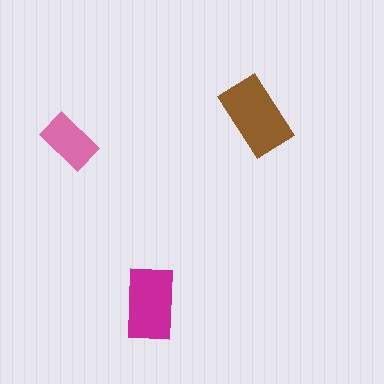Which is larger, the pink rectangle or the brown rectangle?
The brown one.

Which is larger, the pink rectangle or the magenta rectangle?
The magenta one.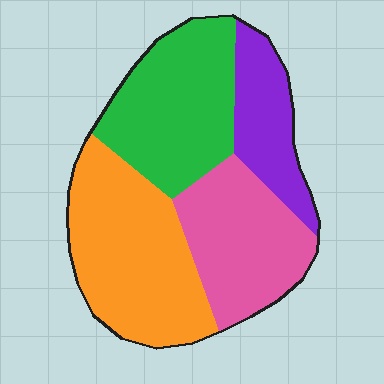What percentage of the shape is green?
Green takes up about one quarter (1/4) of the shape.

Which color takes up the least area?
Purple, at roughly 15%.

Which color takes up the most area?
Orange, at roughly 35%.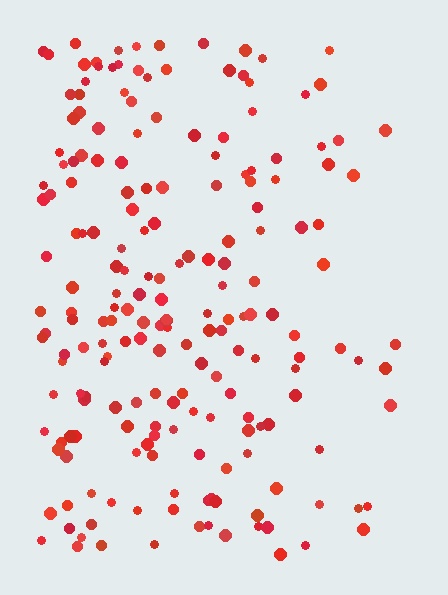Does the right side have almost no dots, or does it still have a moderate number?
Still a moderate number, just noticeably fewer than the left.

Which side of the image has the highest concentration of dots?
The left.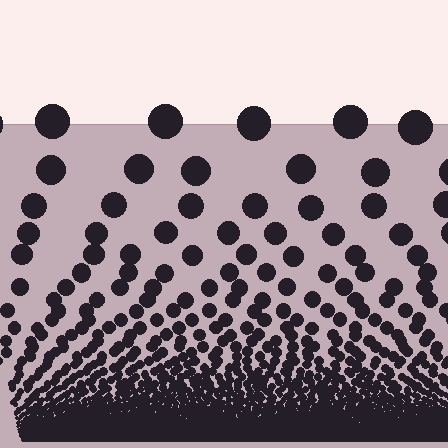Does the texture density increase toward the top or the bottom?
Density increases toward the bottom.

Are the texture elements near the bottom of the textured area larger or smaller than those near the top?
Smaller. The gradient is inverted — elements near the bottom are smaller and denser.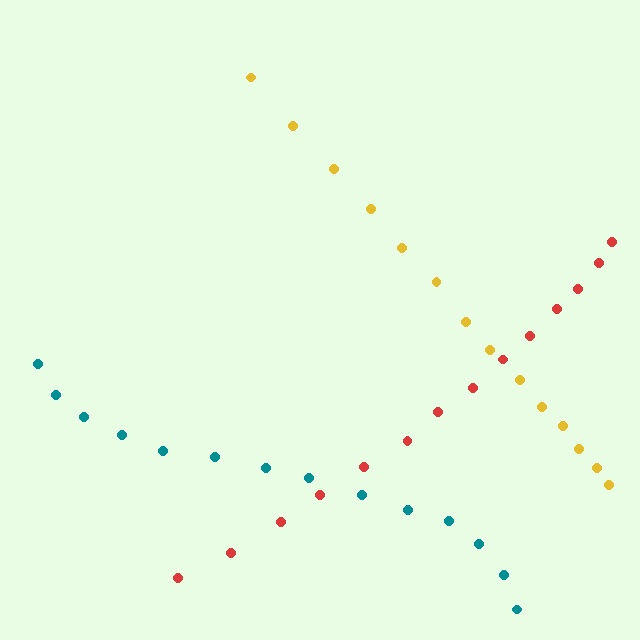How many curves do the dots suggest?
There are 3 distinct paths.